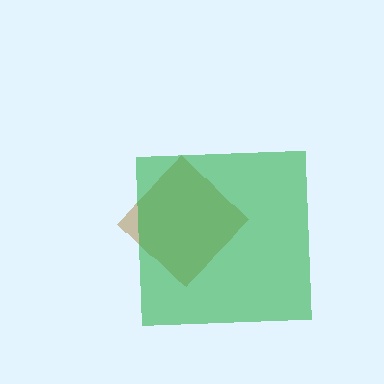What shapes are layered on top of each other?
The layered shapes are: a brown diamond, a green square.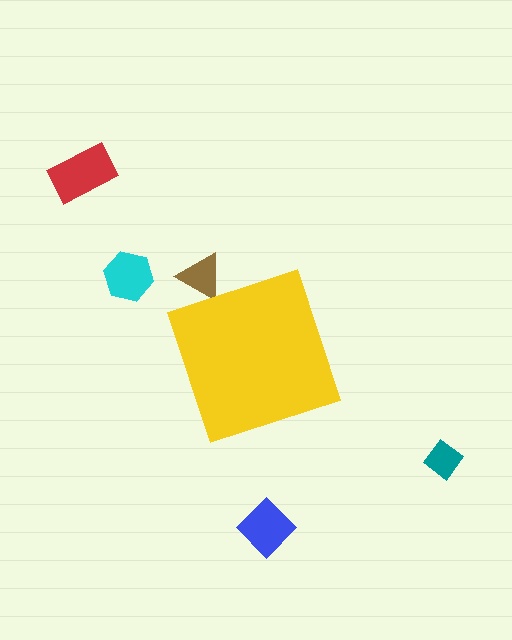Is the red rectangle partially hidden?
No, the red rectangle is fully visible.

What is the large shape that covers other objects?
A yellow diamond.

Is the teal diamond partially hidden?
No, the teal diamond is fully visible.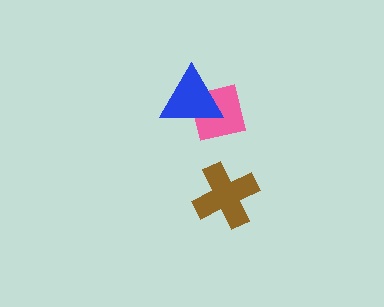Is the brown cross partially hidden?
No, no other shape covers it.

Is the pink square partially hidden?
Yes, it is partially covered by another shape.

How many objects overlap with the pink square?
1 object overlaps with the pink square.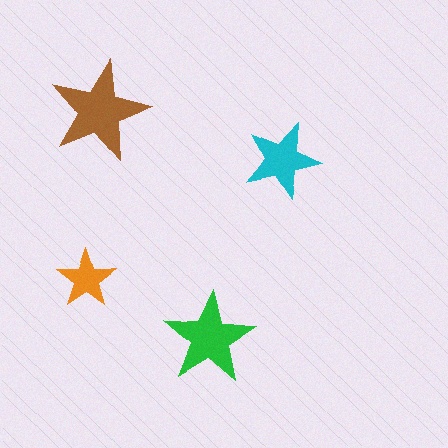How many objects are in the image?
There are 4 objects in the image.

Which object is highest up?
The brown star is topmost.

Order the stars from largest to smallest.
the brown one, the green one, the cyan one, the orange one.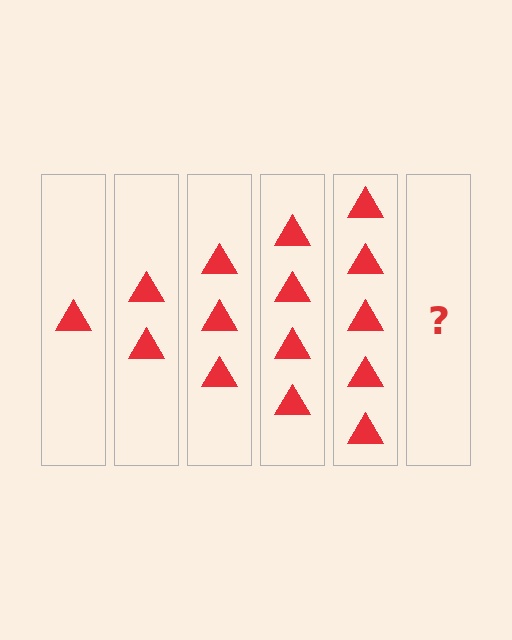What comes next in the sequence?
The next element should be 6 triangles.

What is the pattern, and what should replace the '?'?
The pattern is that each step adds one more triangle. The '?' should be 6 triangles.